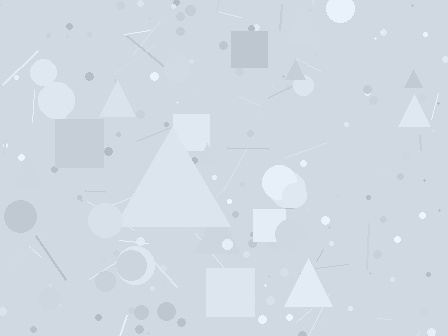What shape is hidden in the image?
A triangle is hidden in the image.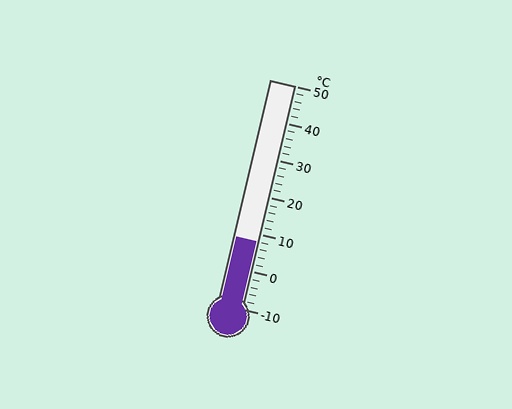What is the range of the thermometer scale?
The thermometer scale ranges from -10°C to 50°C.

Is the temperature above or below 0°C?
The temperature is above 0°C.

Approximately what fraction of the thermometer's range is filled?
The thermometer is filled to approximately 30% of its range.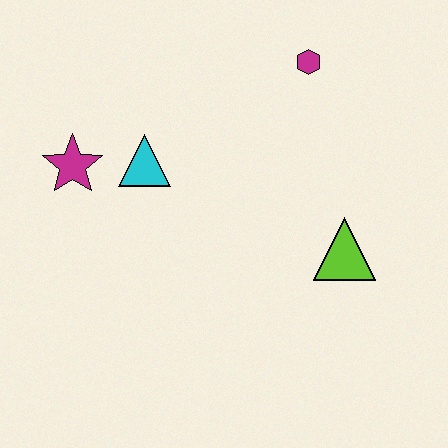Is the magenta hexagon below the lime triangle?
No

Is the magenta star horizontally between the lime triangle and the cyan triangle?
No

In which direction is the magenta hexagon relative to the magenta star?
The magenta hexagon is to the right of the magenta star.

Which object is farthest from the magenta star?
The lime triangle is farthest from the magenta star.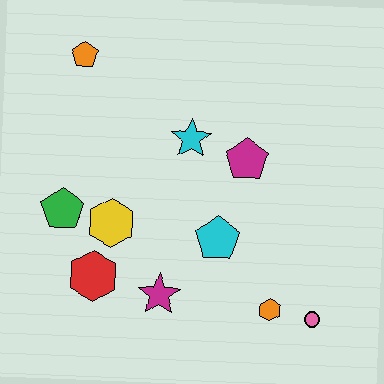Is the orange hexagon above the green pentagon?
No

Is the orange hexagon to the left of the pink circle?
Yes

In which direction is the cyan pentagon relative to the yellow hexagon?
The cyan pentagon is to the right of the yellow hexagon.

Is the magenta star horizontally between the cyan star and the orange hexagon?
No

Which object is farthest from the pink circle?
The orange pentagon is farthest from the pink circle.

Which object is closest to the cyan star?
The magenta pentagon is closest to the cyan star.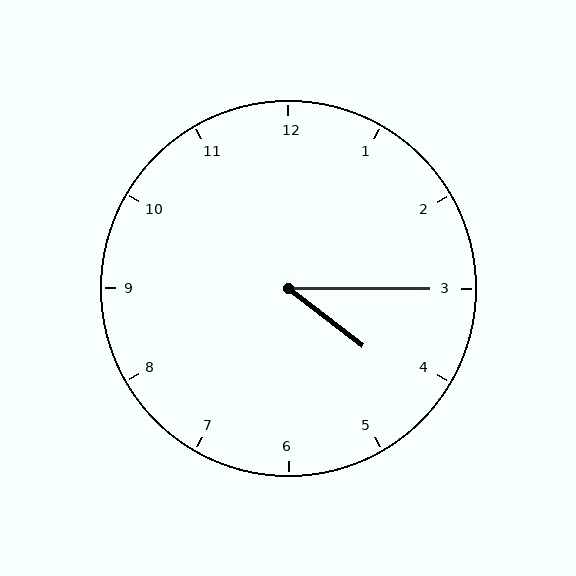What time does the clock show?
4:15.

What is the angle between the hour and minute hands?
Approximately 38 degrees.